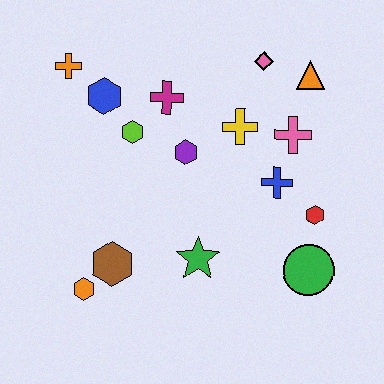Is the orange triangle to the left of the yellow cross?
No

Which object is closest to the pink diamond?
The orange triangle is closest to the pink diamond.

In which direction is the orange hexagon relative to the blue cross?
The orange hexagon is to the left of the blue cross.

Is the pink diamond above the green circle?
Yes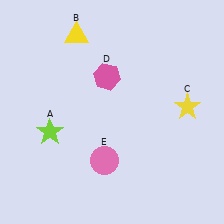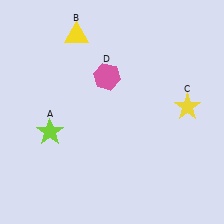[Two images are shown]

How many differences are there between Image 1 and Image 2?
There is 1 difference between the two images.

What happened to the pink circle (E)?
The pink circle (E) was removed in Image 2. It was in the bottom-left area of Image 1.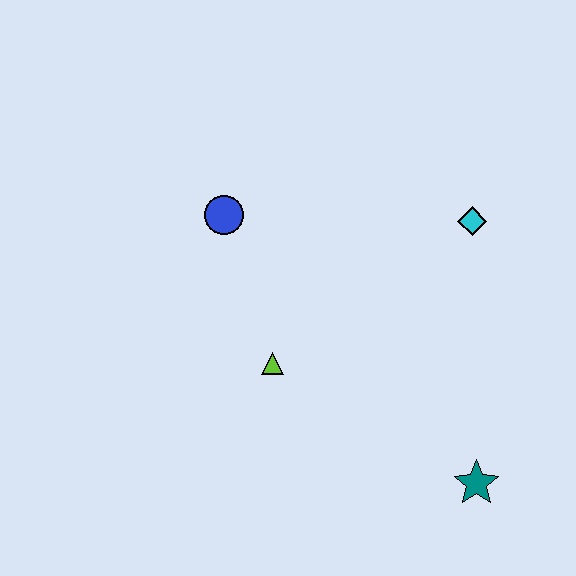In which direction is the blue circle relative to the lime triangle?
The blue circle is above the lime triangle.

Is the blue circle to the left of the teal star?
Yes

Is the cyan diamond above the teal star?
Yes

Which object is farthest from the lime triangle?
The cyan diamond is farthest from the lime triangle.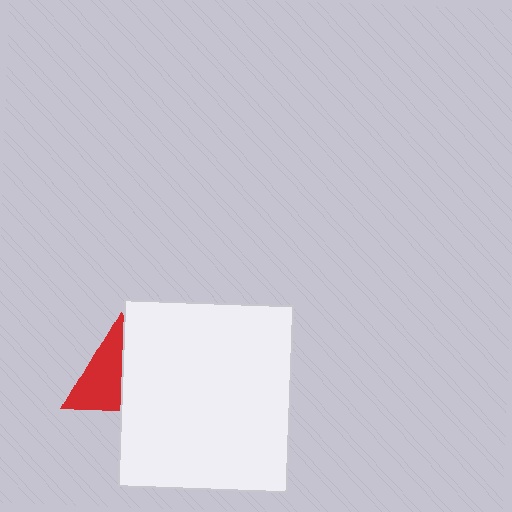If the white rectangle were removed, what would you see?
You would see the complete red triangle.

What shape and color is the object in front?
The object in front is a white rectangle.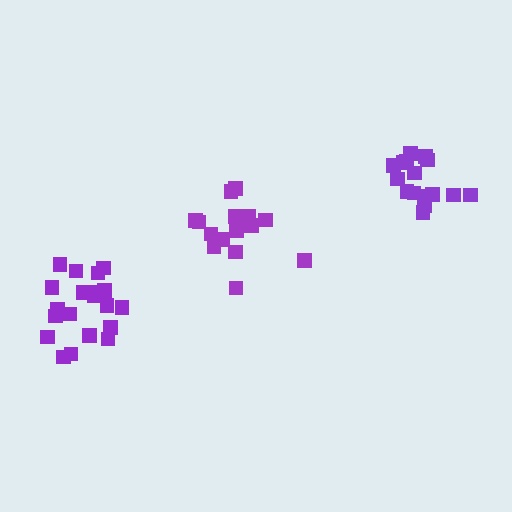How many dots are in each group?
Group 1: 15 dots, Group 2: 20 dots, Group 3: 17 dots (52 total).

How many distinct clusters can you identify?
There are 3 distinct clusters.